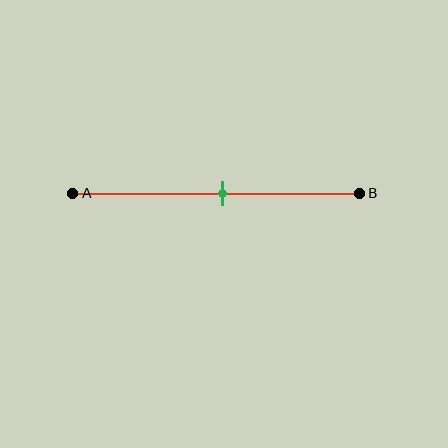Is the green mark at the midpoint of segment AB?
Yes, the mark is approximately at the midpoint.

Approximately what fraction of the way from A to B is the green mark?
The green mark is approximately 50% of the way from A to B.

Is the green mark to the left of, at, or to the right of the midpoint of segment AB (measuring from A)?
The green mark is approximately at the midpoint of segment AB.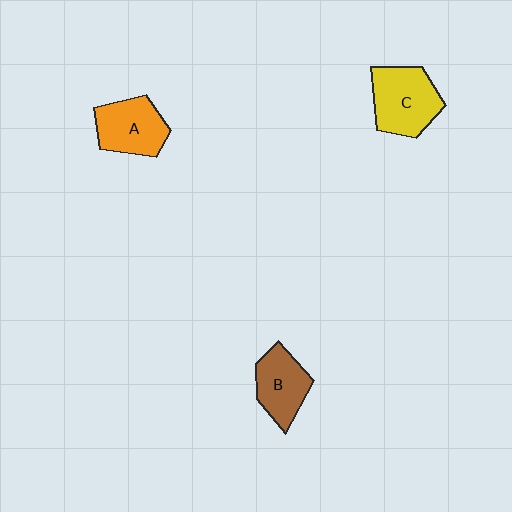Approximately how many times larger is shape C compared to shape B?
Approximately 1.3 times.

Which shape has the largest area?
Shape C (yellow).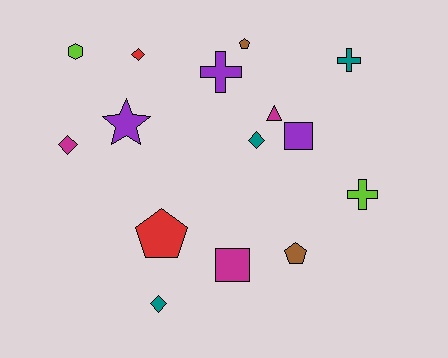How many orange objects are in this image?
There are no orange objects.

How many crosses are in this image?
There are 3 crosses.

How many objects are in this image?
There are 15 objects.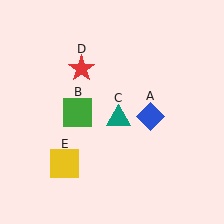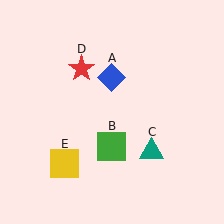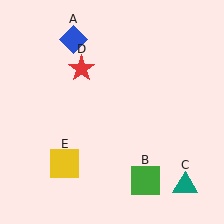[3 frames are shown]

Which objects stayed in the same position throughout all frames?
Red star (object D) and yellow square (object E) remained stationary.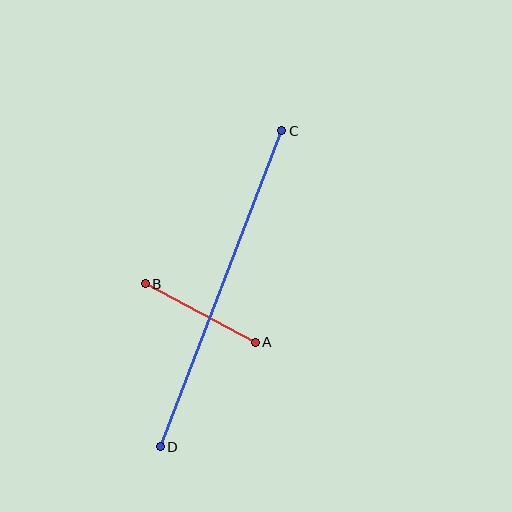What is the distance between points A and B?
The distance is approximately 125 pixels.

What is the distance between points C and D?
The distance is approximately 339 pixels.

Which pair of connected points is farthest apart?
Points C and D are farthest apart.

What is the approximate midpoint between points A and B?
The midpoint is at approximately (200, 313) pixels.